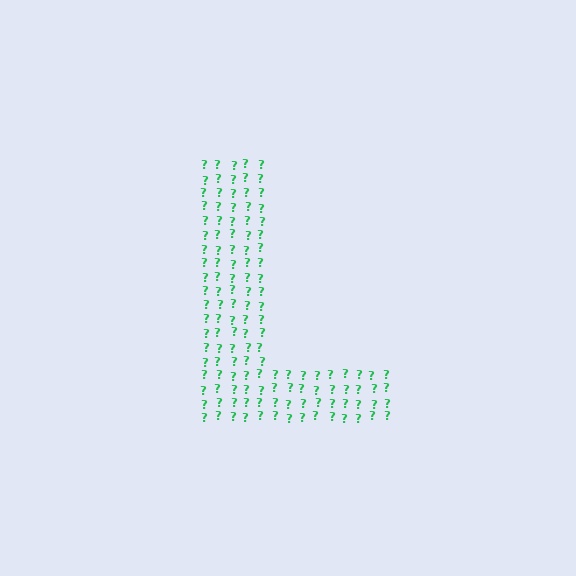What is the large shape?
The large shape is the letter L.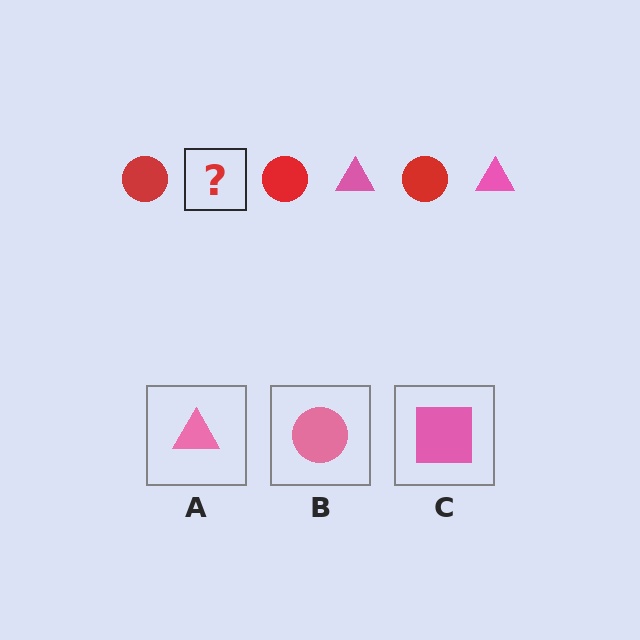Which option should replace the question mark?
Option A.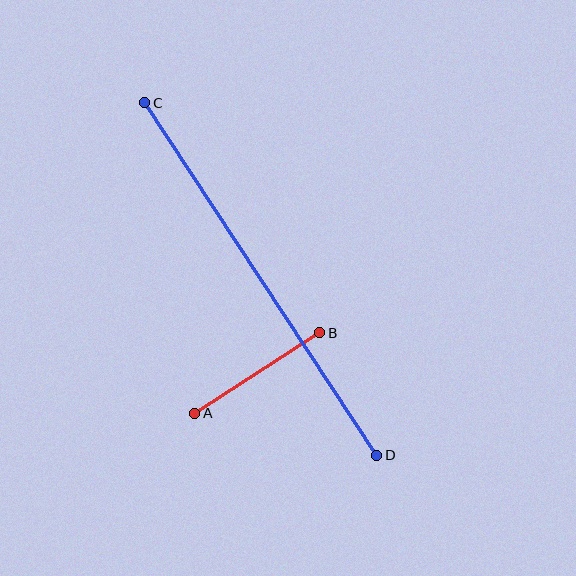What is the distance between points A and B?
The distance is approximately 149 pixels.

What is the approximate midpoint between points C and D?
The midpoint is at approximately (261, 279) pixels.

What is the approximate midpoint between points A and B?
The midpoint is at approximately (257, 373) pixels.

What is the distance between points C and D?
The distance is approximately 422 pixels.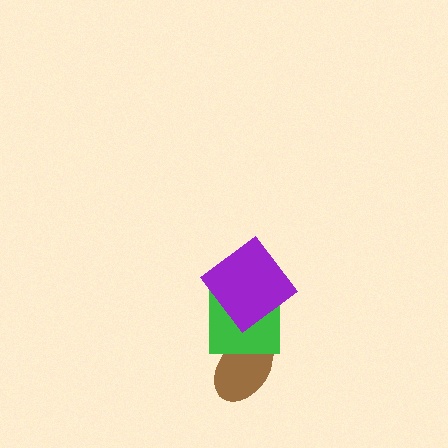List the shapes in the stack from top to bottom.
From top to bottom: the purple diamond, the green square, the brown ellipse.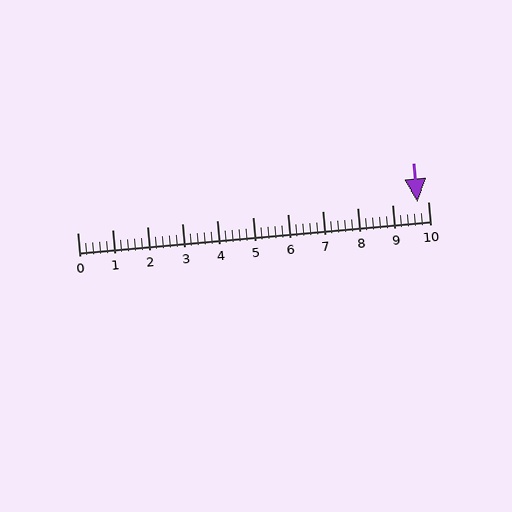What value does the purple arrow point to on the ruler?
The purple arrow points to approximately 9.7.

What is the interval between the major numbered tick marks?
The major tick marks are spaced 1 units apart.